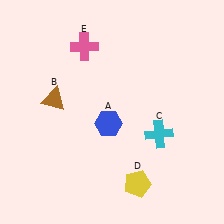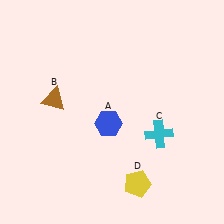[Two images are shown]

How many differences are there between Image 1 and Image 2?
There is 1 difference between the two images.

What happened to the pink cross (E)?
The pink cross (E) was removed in Image 2. It was in the top-left area of Image 1.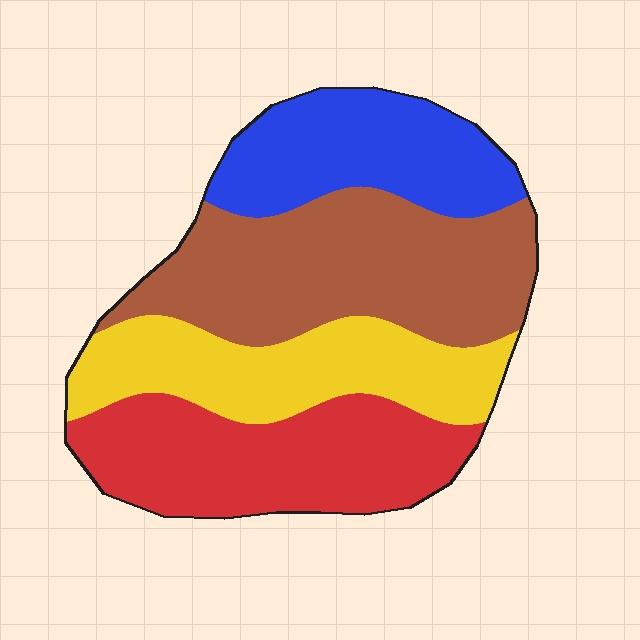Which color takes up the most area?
Brown, at roughly 30%.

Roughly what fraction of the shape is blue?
Blue takes up less than a quarter of the shape.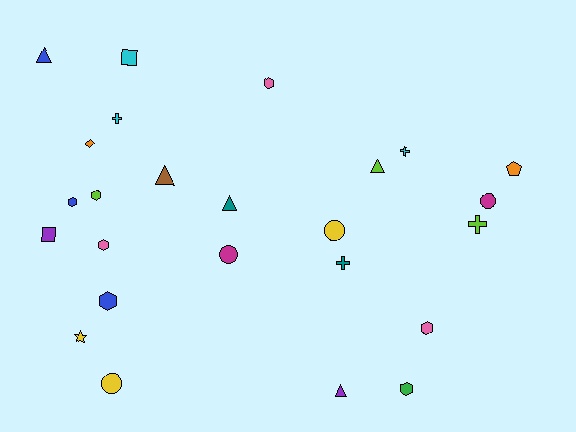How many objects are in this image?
There are 25 objects.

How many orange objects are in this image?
There are 2 orange objects.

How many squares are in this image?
There are 2 squares.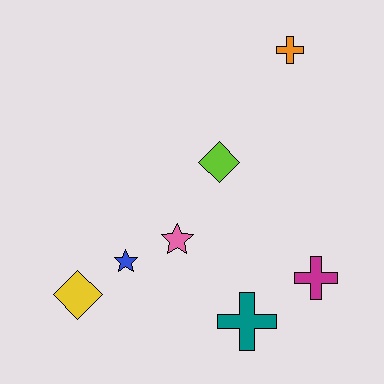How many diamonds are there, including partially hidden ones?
There are 2 diamonds.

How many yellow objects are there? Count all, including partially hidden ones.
There is 1 yellow object.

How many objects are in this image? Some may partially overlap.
There are 7 objects.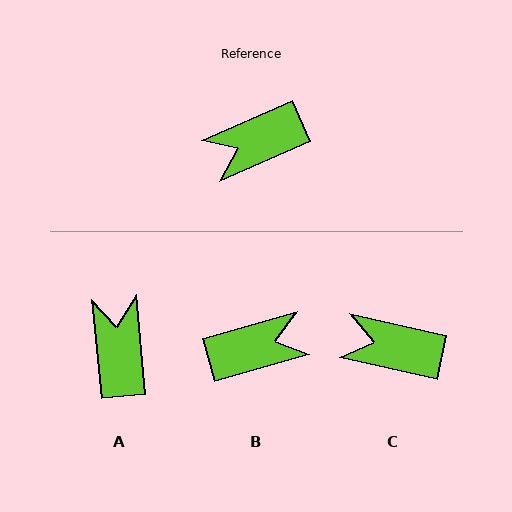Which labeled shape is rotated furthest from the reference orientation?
B, about 172 degrees away.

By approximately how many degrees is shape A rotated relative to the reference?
Approximately 108 degrees clockwise.